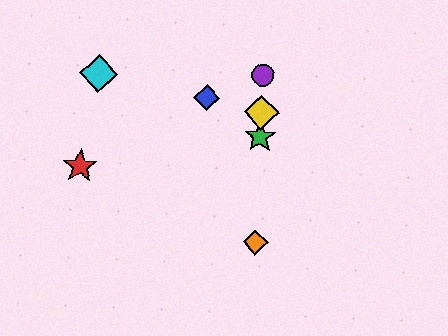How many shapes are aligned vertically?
4 shapes (the green star, the yellow diamond, the purple circle, the orange diamond) are aligned vertically.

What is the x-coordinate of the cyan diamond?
The cyan diamond is at x≈99.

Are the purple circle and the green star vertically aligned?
Yes, both are at x≈263.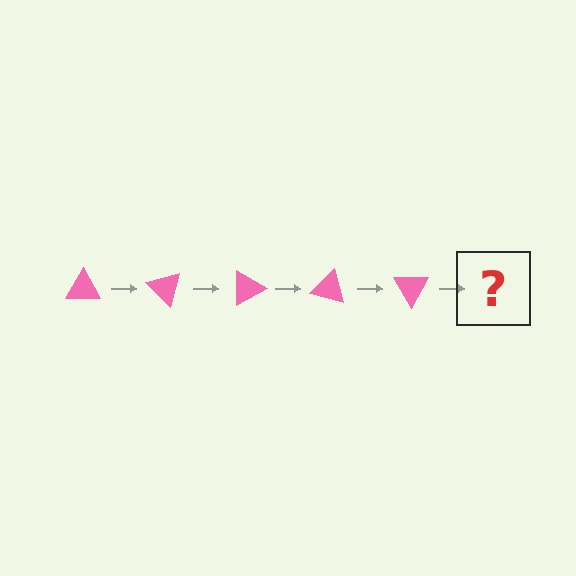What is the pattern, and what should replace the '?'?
The pattern is that the triangle rotates 45 degrees each step. The '?' should be a pink triangle rotated 225 degrees.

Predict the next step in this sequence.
The next step is a pink triangle rotated 225 degrees.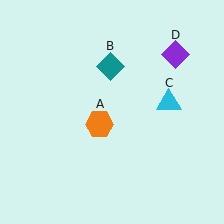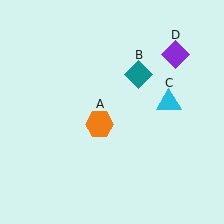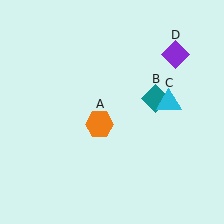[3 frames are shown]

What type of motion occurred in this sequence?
The teal diamond (object B) rotated clockwise around the center of the scene.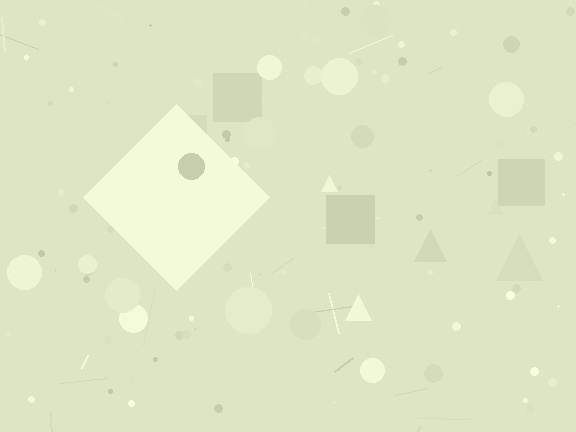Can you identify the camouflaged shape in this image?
The camouflaged shape is a diamond.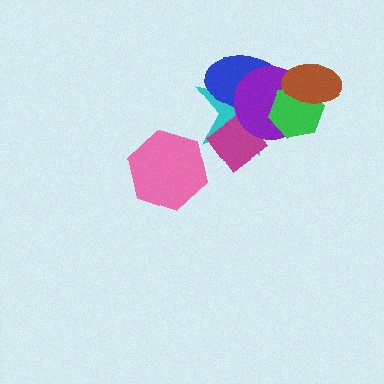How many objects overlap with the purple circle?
5 objects overlap with the purple circle.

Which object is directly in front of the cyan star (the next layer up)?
The blue ellipse is directly in front of the cyan star.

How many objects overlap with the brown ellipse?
2 objects overlap with the brown ellipse.